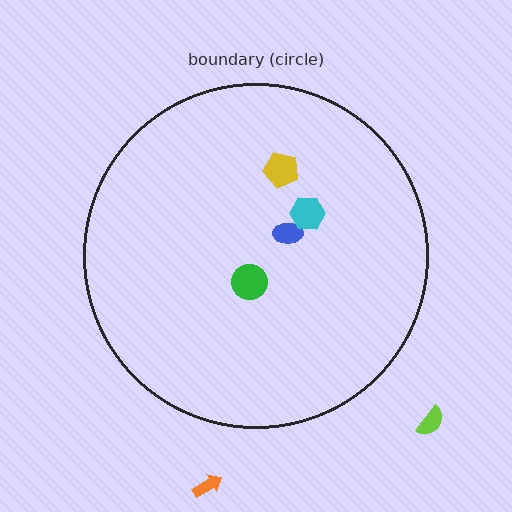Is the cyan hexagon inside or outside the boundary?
Inside.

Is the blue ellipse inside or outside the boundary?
Inside.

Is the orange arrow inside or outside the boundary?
Outside.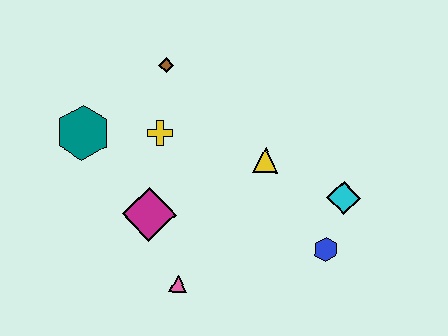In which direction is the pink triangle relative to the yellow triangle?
The pink triangle is below the yellow triangle.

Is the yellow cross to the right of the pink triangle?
No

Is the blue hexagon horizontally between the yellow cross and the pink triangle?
No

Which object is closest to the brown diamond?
The yellow cross is closest to the brown diamond.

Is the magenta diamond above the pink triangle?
Yes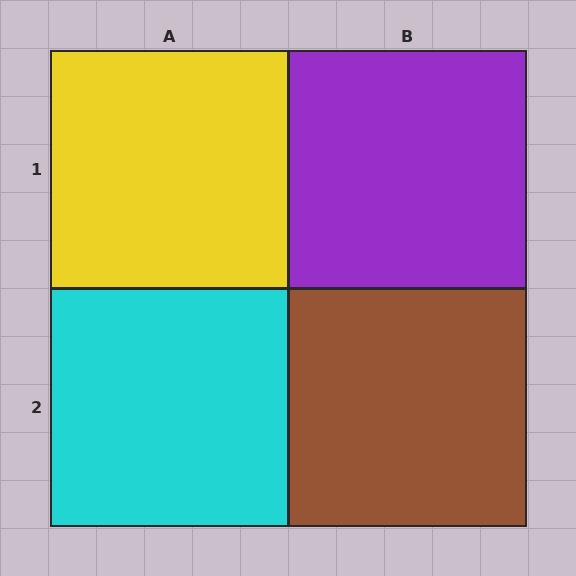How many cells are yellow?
1 cell is yellow.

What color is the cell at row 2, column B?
Brown.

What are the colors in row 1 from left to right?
Yellow, purple.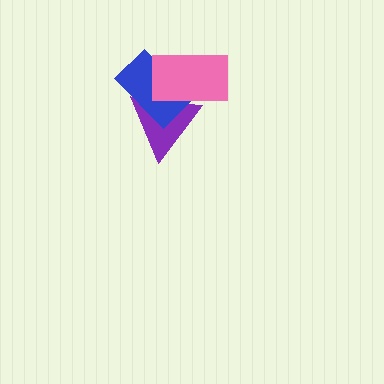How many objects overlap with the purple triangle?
2 objects overlap with the purple triangle.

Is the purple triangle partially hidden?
Yes, it is partially covered by another shape.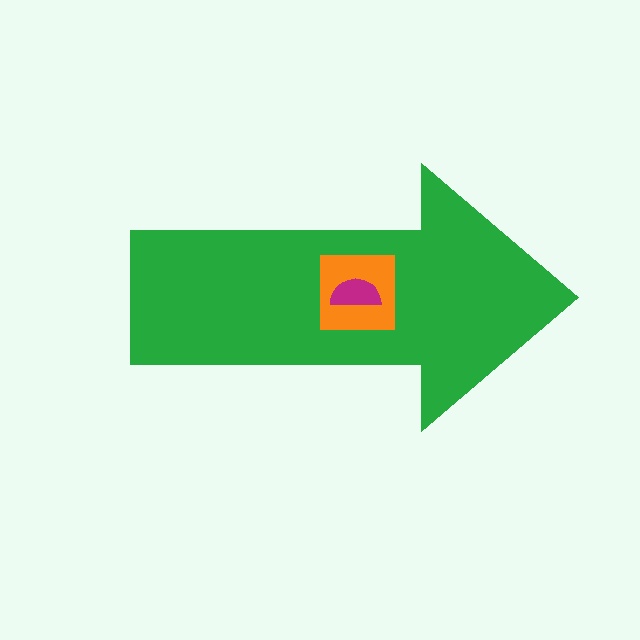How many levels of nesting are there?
3.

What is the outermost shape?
The green arrow.